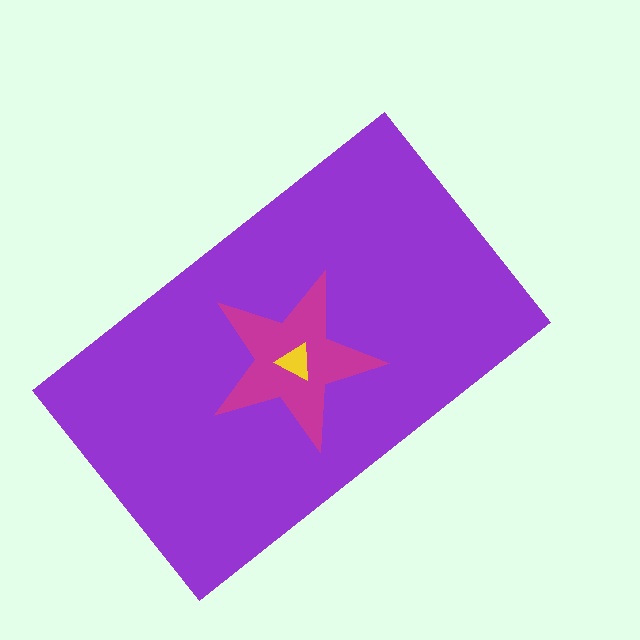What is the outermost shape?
The purple rectangle.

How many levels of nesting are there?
3.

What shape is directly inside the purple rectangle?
The magenta star.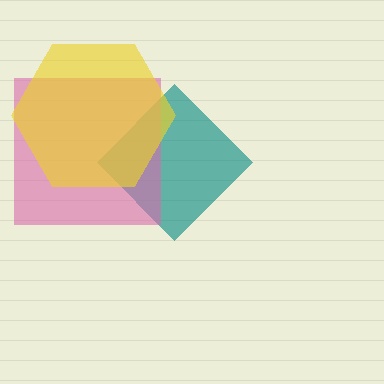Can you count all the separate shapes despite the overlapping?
Yes, there are 3 separate shapes.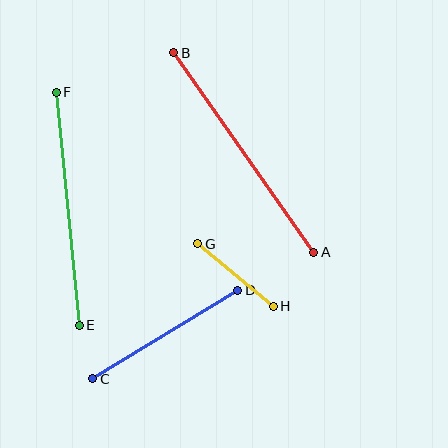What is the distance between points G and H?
The distance is approximately 98 pixels.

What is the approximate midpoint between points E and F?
The midpoint is at approximately (68, 209) pixels.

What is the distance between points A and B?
The distance is approximately 244 pixels.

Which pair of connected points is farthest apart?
Points A and B are farthest apart.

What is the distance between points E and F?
The distance is approximately 235 pixels.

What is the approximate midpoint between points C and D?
The midpoint is at approximately (165, 334) pixels.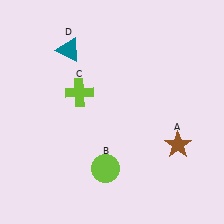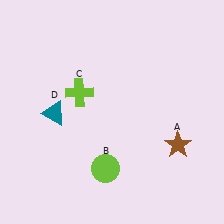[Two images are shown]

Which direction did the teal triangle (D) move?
The teal triangle (D) moved down.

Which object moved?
The teal triangle (D) moved down.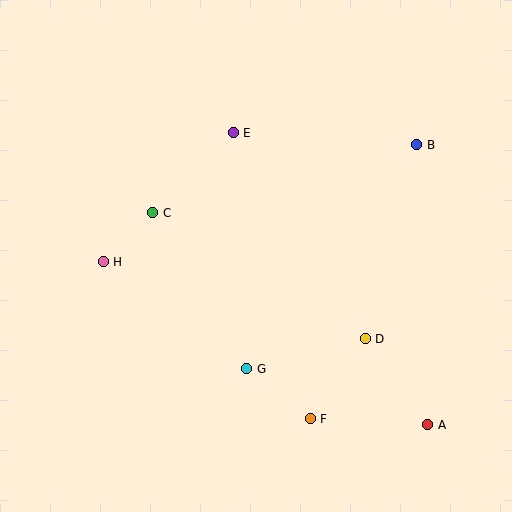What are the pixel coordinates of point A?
Point A is at (428, 425).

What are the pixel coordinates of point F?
Point F is at (310, 419).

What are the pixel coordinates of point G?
Point G is at (247, 369).